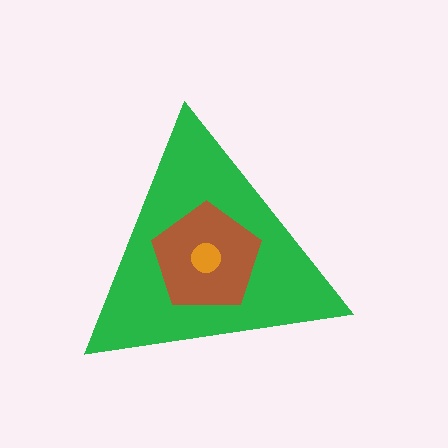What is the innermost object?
The orange circle.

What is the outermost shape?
The green triangle.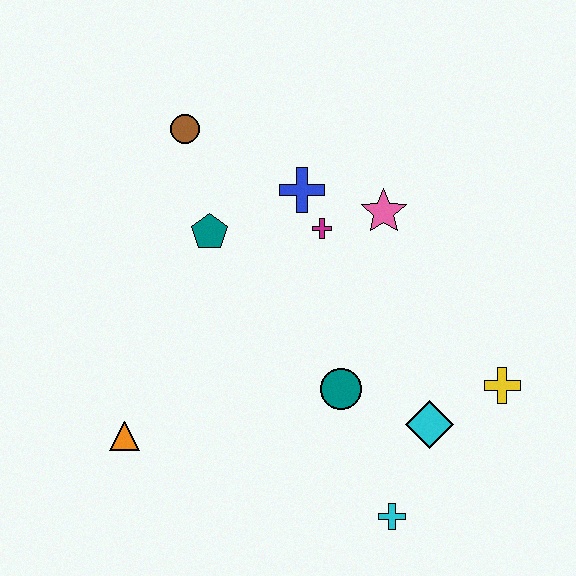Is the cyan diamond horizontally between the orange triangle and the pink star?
No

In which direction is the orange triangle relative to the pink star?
The orange triangle is to the left of the pink star.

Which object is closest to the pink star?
The magenta cross is closest to the pink star.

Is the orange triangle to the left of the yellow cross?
Yes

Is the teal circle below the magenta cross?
Yes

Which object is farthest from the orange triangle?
The yellow cross is farthest from the orange triangle.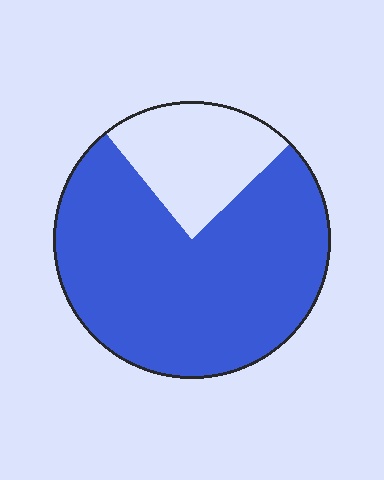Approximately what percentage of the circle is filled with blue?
Approximately 75%.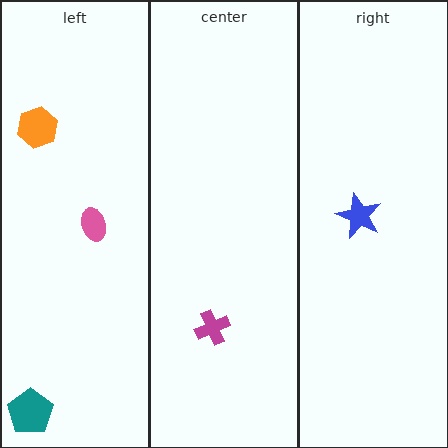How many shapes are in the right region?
1.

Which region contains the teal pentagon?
The left region.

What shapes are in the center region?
The magenta cross.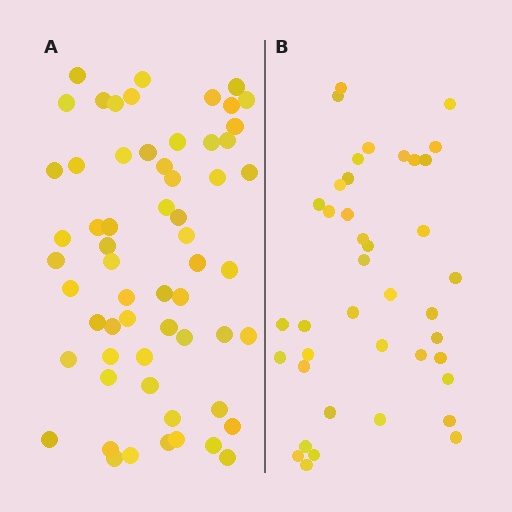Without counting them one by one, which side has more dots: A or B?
Region A (the left region) has more dots.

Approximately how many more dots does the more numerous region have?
Region A has approximately 20 more dots than region B.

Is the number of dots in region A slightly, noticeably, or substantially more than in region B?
Region A has substantially more. The ratio is roughly 1.5 to 1.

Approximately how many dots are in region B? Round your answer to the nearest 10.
About 40 dots.